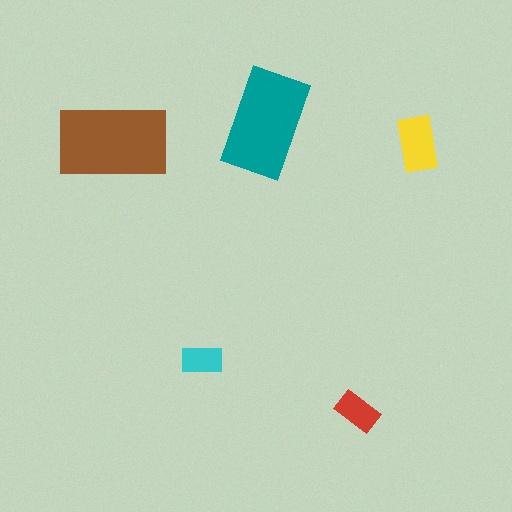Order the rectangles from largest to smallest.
the brown one, the teal one, the yellow one, the red one, the cyan one.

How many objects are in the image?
There are 5 objects in the image.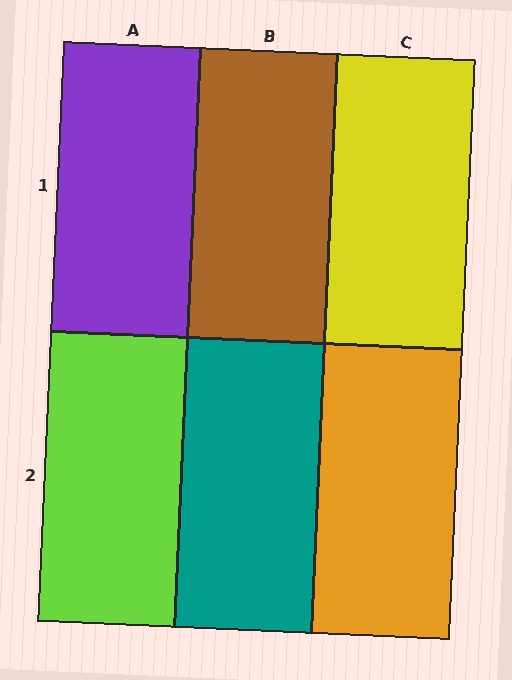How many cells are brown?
1 cell is brown.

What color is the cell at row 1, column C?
Yellow.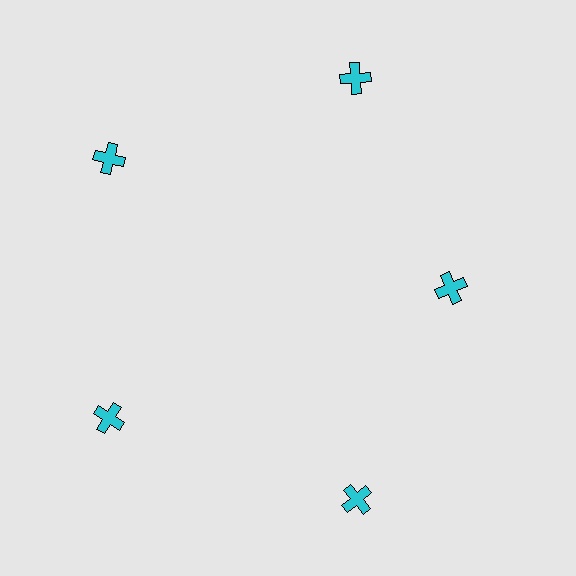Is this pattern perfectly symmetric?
No. The 5 cyan crosses are arranged in a ring, but one element near the 3 o'clock position is pulled inward toward the center, breaking the 5-fold rotational symmetry.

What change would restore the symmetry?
The symmetry would be restored by moving it outward, back onto the ring so that all 5 crosses sit at equal angles and equal distance from the center.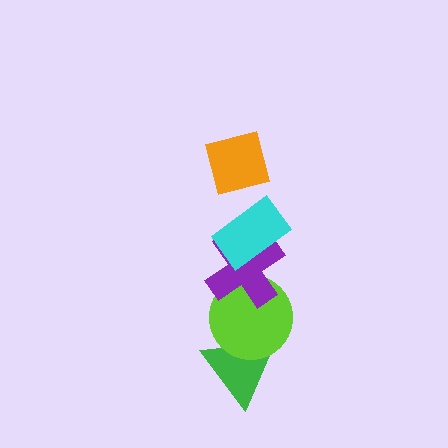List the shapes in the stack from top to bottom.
From top to bottom: the orange square, the cyan rectangle, the purple cross, the lime circle, the green triangle.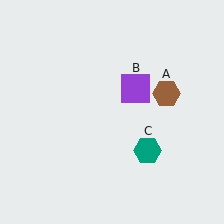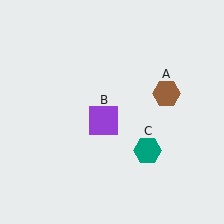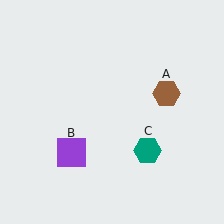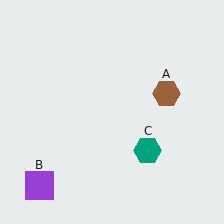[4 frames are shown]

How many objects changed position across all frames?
1 object changed position: purple square (object B).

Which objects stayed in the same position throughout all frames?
Brown hexagon (object A) and teal hexagon (object C) remained stationary.